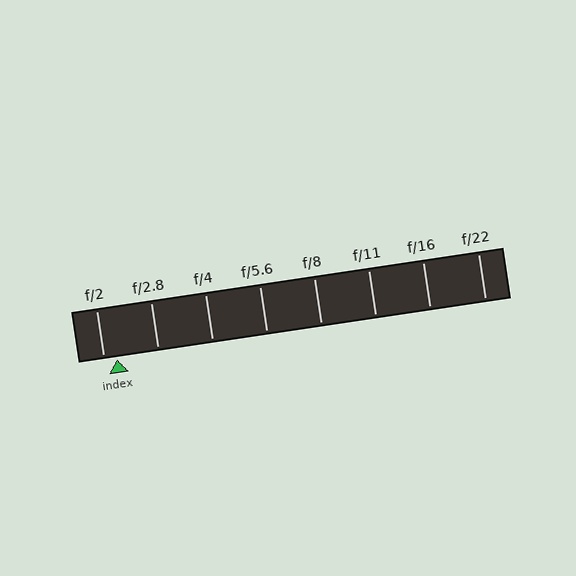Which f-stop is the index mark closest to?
The index mark is closest to f/2.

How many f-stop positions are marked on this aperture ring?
There are 8 f-stop positions marked.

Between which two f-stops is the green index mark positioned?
The index mark is between f/2 and f/2.8.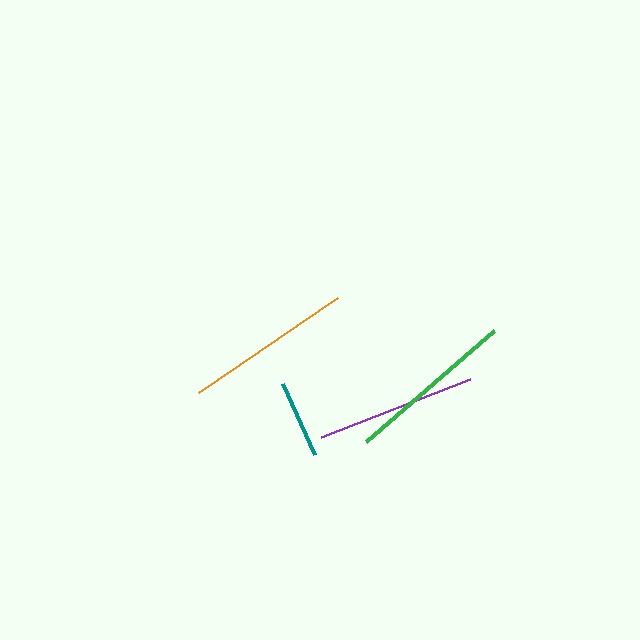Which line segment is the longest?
The green line is the longest at approximately 169 pixels.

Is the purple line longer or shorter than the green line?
The green line is longer than the purple line.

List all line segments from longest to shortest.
From longest to shortest: green, orange, purple, teal.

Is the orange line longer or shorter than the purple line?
The orange line is longer than the purple line.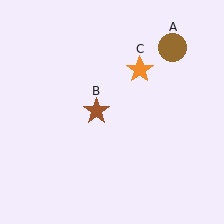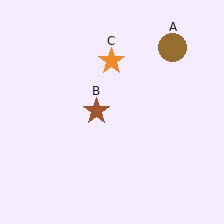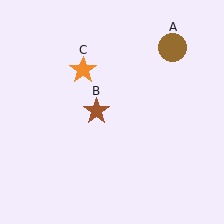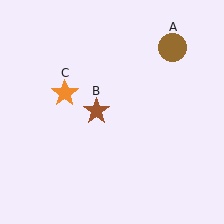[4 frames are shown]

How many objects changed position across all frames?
1 object changed position: orange star (object C).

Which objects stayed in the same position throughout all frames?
Brown circle (object A) and brown star (object B) remained stationary.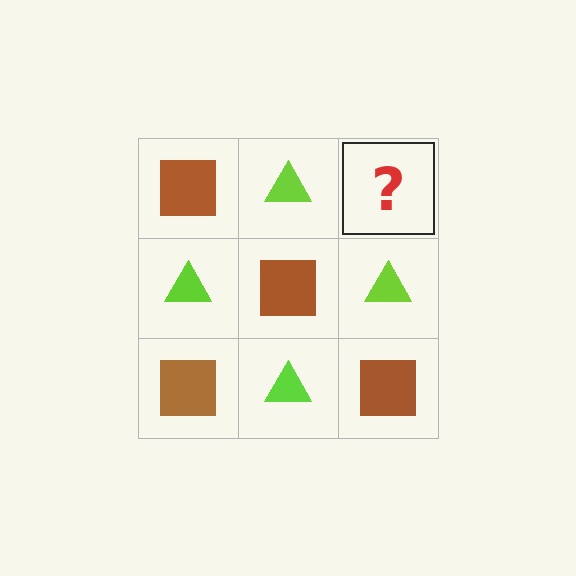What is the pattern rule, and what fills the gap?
The rule is that it alternates brown square and lime triangle in a checkerboard pattern. The gap should be filled with a brown square.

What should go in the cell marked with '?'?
The missing cell should contain a brown square.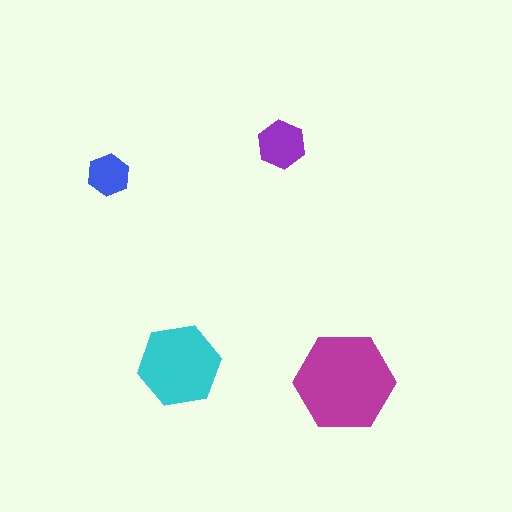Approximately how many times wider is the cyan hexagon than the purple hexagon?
About 1.5 times wider.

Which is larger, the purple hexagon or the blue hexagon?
The purple one.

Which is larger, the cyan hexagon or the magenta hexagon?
The magenta one.